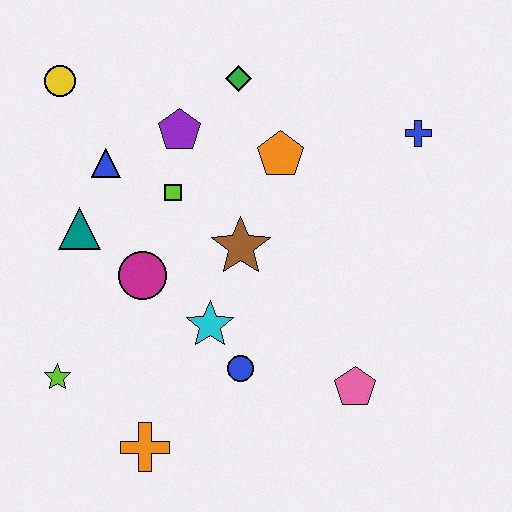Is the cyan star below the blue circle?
No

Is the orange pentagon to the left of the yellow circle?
No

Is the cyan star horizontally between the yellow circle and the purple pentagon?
No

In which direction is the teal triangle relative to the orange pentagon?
The teal triangle is to the left of the orange pentagon.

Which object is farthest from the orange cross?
The blue cross is farthest from the orange cross.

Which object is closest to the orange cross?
The lime star is closest to the orange cross.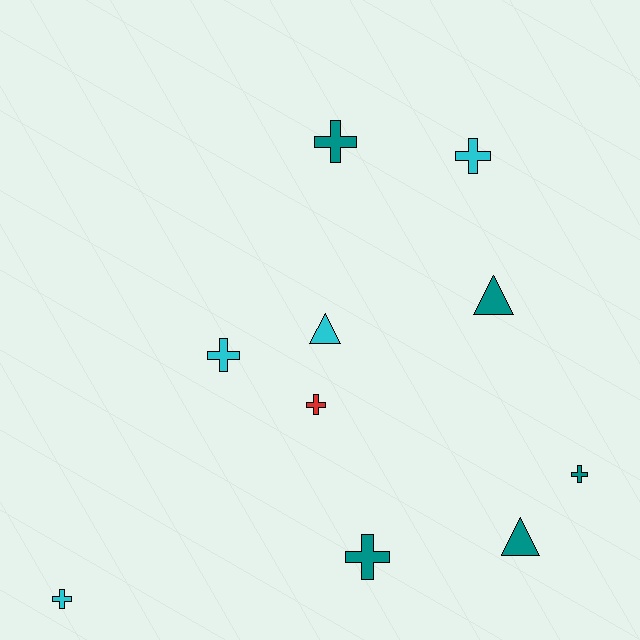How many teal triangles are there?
There are 2 teal triangles.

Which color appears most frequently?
Teal, with 5 objects.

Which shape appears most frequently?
Cross, with 7 objects.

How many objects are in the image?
There are 10 objects.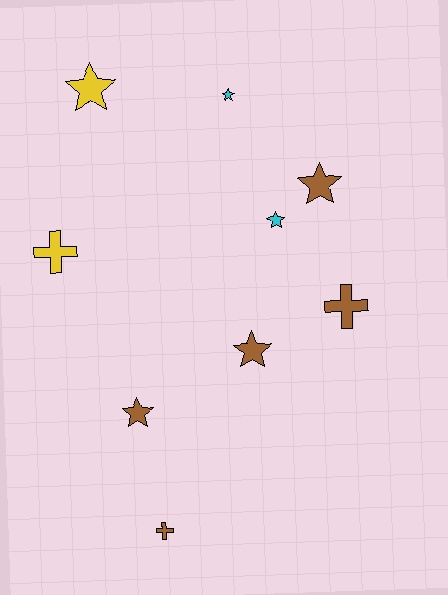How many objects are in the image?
There are 9 objects.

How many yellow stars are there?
There is 1 yellow star.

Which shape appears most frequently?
Star, with 6 objects.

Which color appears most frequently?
Brown, with 5 objects.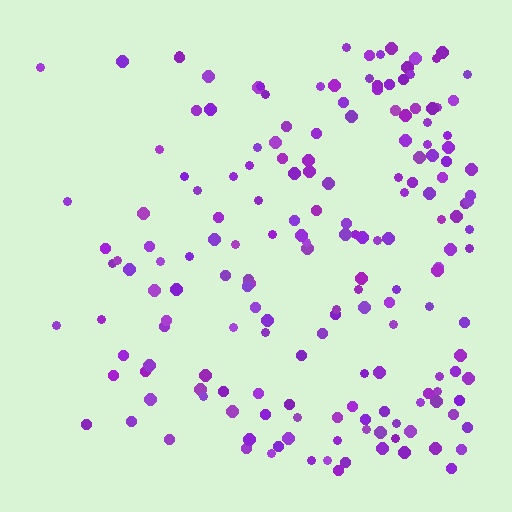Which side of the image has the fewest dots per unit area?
The left.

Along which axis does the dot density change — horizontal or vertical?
Horizontal.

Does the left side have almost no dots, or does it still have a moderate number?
Still a moderate number, just noticeably fewer than the right.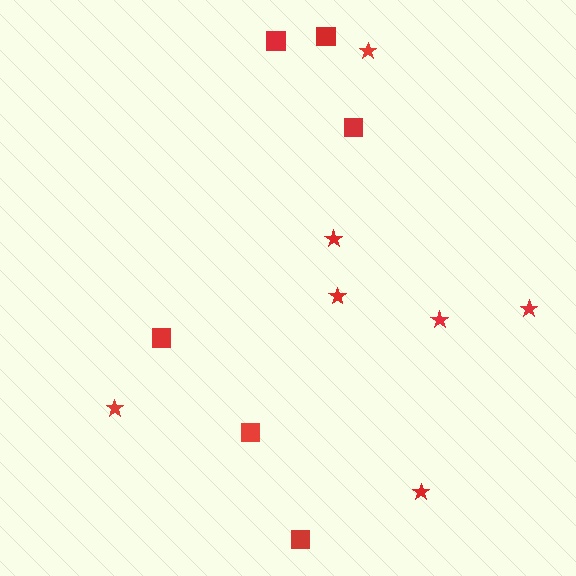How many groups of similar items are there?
There are 2 groups: one group of squares (6) and one group of stars (7).